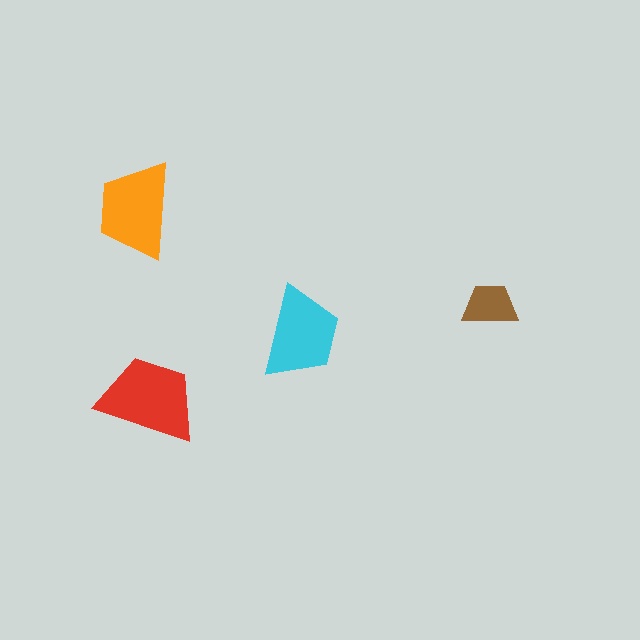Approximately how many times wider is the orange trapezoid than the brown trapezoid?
About 1.5 times wider.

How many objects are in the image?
There are 4 objects in the image.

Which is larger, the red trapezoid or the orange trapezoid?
The red one.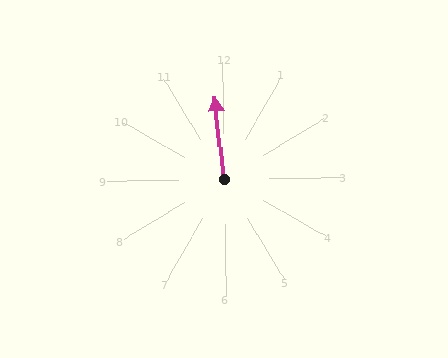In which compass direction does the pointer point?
North.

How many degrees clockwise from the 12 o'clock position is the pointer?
Approximately 354 degrees.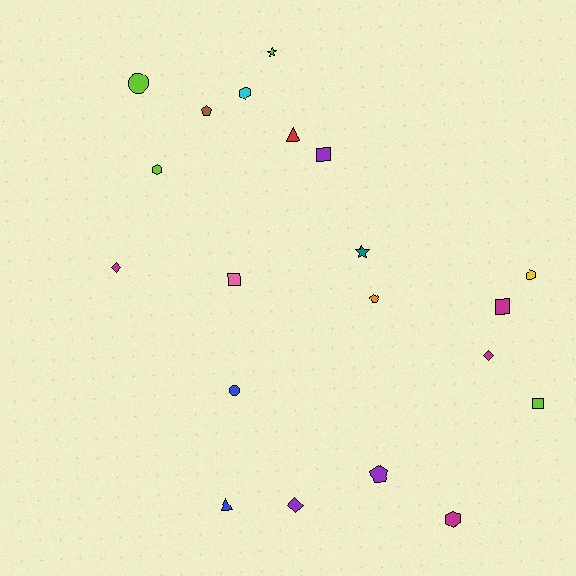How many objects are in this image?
There are 20 objects.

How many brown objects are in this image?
There is 1 brown object.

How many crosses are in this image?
There are no crosses.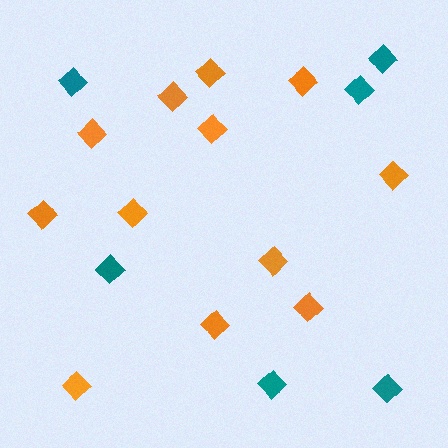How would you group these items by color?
There are 2 groups: one group of orange diamonds (12) and one group of teal diamonds (6).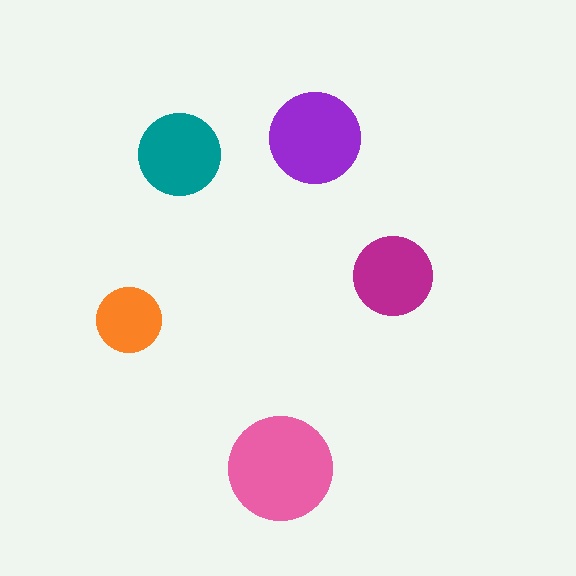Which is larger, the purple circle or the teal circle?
The purple one.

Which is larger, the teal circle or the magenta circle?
The teal one.